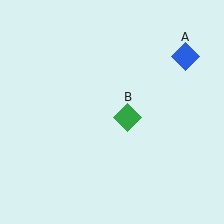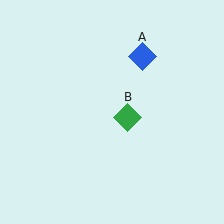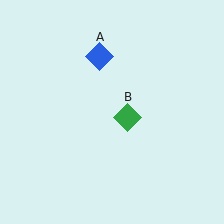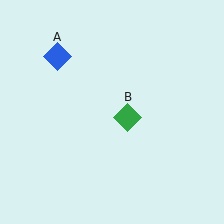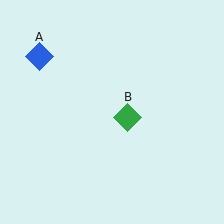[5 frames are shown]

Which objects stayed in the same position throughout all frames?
Green diamond (object B) remained stationary.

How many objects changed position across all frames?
1 object changed position: blue diamond (object A).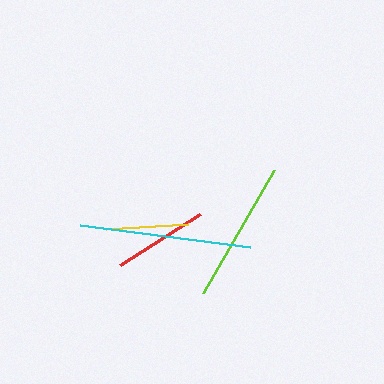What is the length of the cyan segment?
The cyan segment is approximately 171 pixels long.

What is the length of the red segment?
The red segment is approximately 95 pixels long.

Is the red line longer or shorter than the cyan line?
The cyan line is longer than the red line.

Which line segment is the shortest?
The yellow line is the shortest at approximately 82 pixels.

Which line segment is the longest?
The cyan line is the longest at approximately 171 pixels.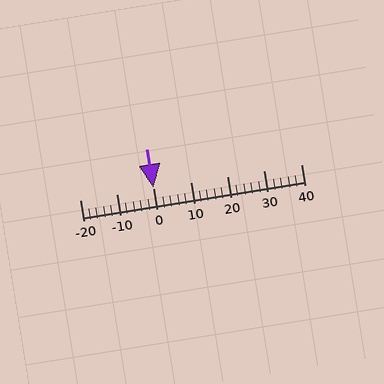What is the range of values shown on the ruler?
The ruler shows values from -20 to 40.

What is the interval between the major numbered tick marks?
The major tick marks are spaced 10 units apart.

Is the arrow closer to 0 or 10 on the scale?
The arrow is closer to 0.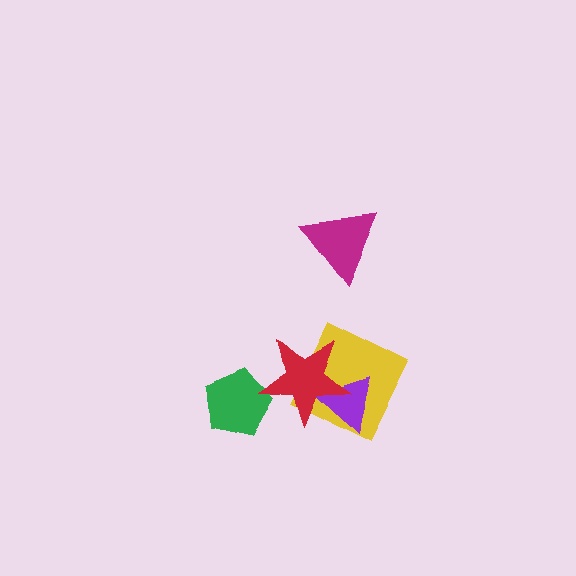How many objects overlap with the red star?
3 objects overlap with the red star.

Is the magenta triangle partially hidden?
No, no other shape covers it.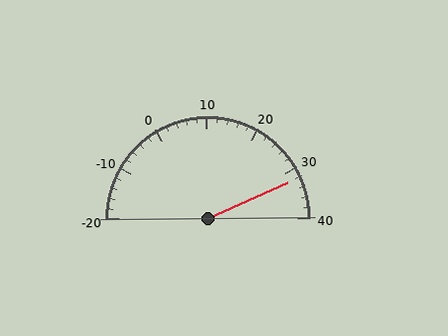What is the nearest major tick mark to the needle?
The nearest major tick mark is 30.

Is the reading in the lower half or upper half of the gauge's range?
The reading is in the upper half of the range (-20 to 40).